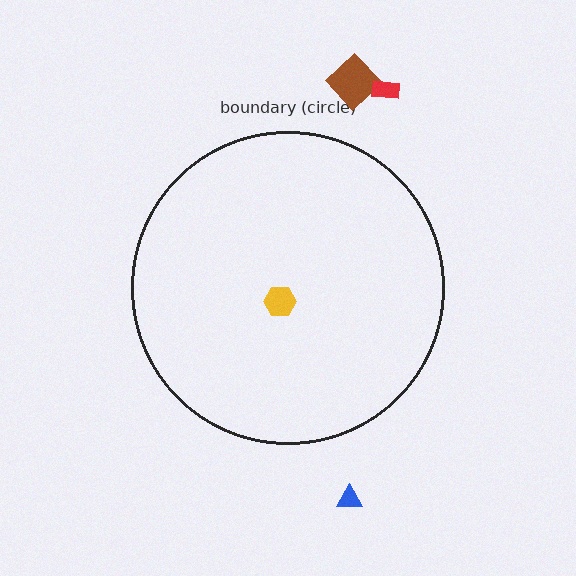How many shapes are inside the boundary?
1 inside, 3 outside.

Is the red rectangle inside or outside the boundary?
Outside.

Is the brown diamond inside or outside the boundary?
Outside.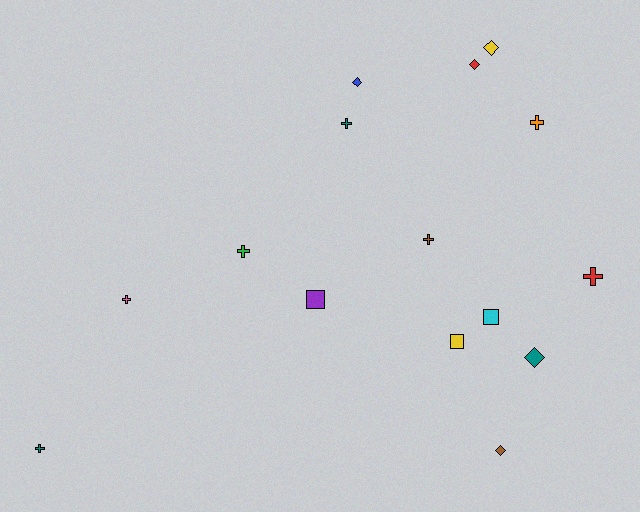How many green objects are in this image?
There is 1 green object.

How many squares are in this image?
There are 3 squares.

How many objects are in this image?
There are 15 objects.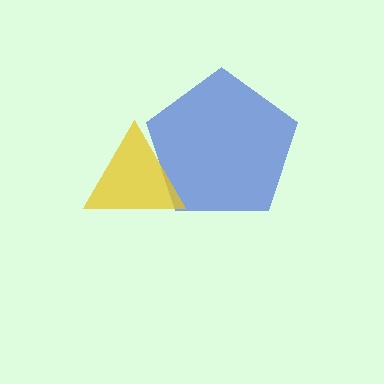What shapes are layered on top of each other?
The layered shapes are: a blue pentagon, a yellow triangle.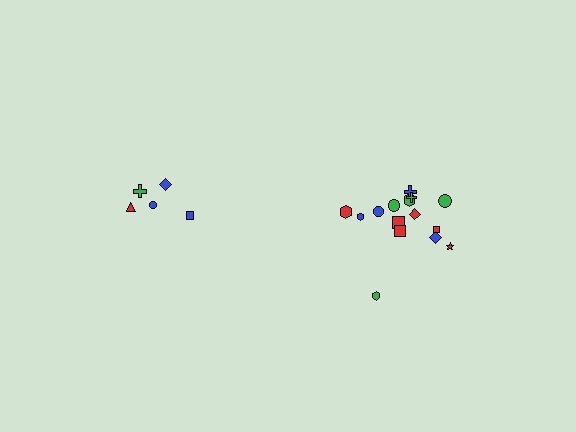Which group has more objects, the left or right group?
The right group.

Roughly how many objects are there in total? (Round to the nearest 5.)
Roughly 20 objects in total.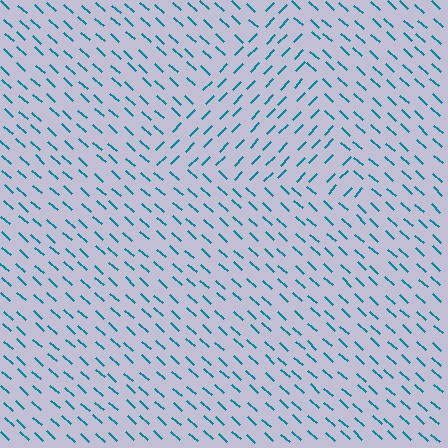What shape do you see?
I see a triangle.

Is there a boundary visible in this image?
Yes, there is a texture boundary formed by a change in line orientation.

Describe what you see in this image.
The image is filled with small teal line segments. A triangle region in the image has lines oriented differently from the surrounding lines, creating a visible texture boundary.